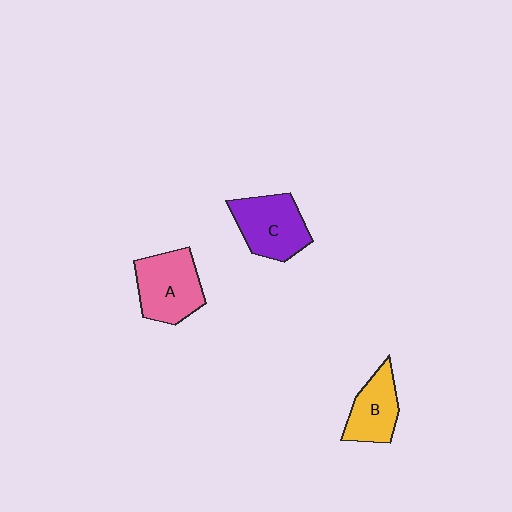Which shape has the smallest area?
Shape B (yellow).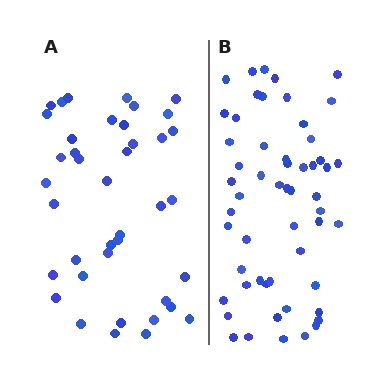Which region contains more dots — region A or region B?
Region B (the right region) has more dots.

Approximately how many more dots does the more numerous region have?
Region B has approximately 15 more dots than region A.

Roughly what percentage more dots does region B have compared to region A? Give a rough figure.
About 40% more.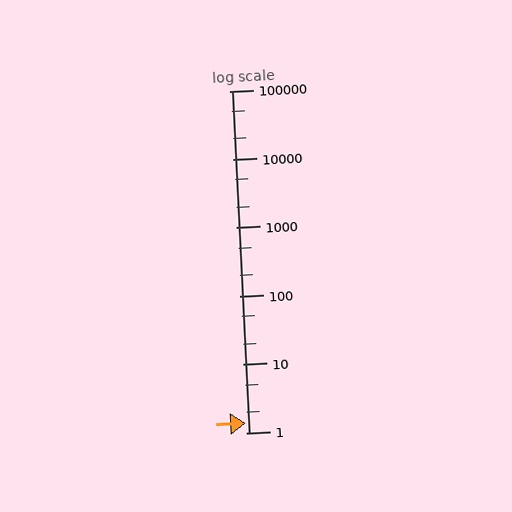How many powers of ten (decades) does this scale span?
The scale spans 5 decades, from 1 to 100000.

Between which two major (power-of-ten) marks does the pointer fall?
The pointer is between 1 and 10.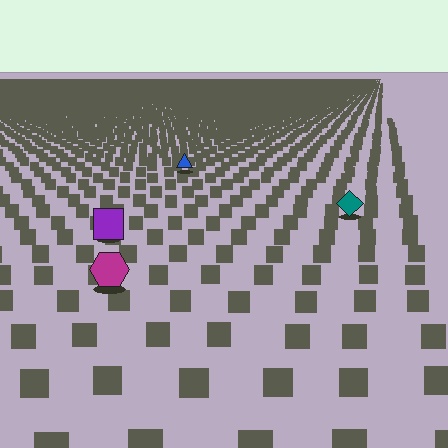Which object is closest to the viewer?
The magenta hexagon is closest. The texture marks near it are larger and more spread out.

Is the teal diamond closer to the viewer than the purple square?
No. The purple square is closer — you can tell from the texture gradient: the ground texture is coarser near it.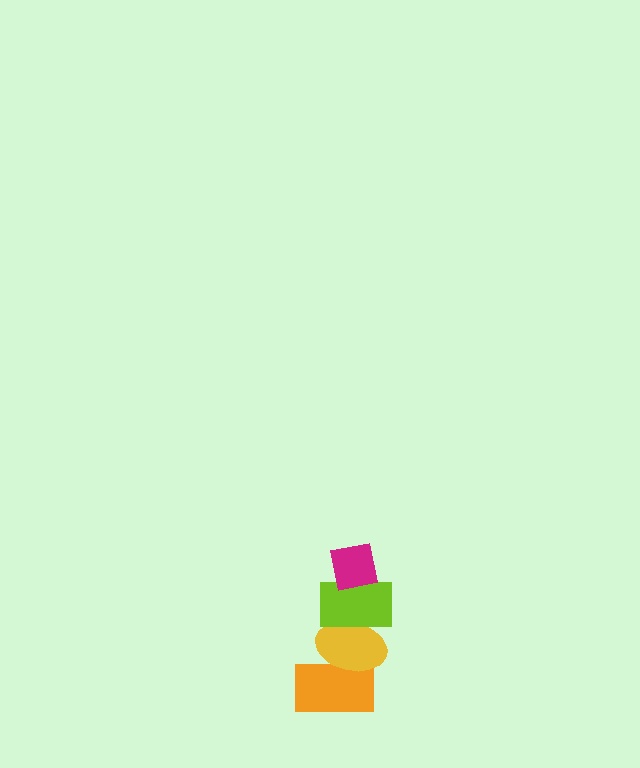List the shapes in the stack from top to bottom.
From top to bottom: the magenta square, the lime rectangle, the yellow ellipse, the orange rectangle.